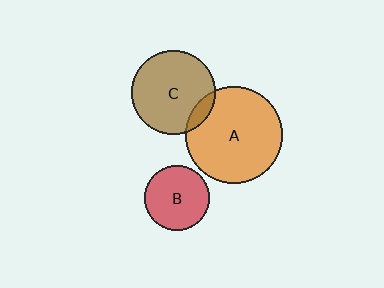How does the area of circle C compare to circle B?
Approximately 1.7 times.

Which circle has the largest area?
Circle A (orange).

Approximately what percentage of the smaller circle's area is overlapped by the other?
Approximately 10%.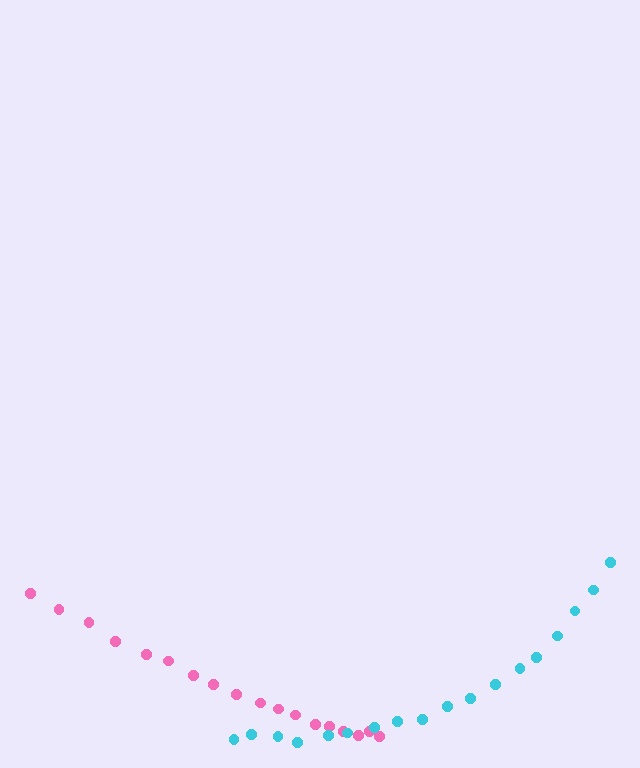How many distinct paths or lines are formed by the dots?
There are 2 distinct paths.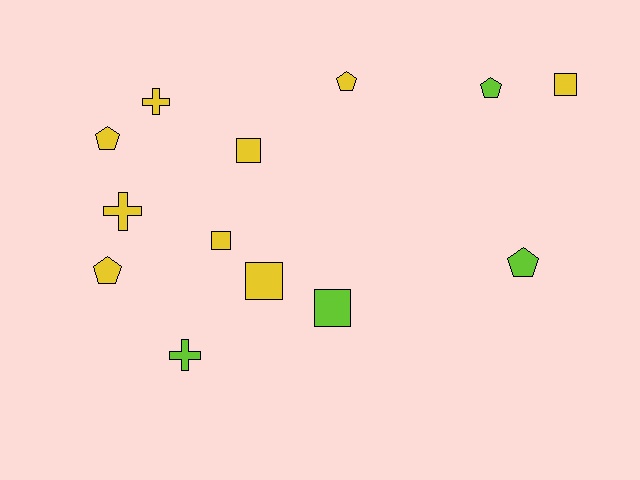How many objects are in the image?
There are 13 objects.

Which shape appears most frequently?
Pentagon, with 5 objects.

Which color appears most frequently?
Yellow, with 9 objects.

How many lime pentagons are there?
There are 2 lime pentagons.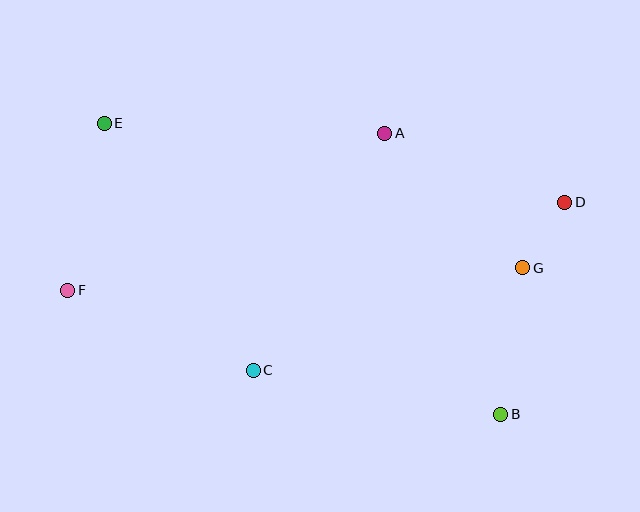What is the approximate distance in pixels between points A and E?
The distance between A and E is approximately 281 pixels.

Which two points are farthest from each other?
Points D and F are farthest from each other.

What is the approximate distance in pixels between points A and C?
The distance between A and C is approximately 271 pixels.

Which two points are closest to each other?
Points D and G are closest to each other.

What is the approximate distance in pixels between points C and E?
The distance between C and E is approximately 288 pixels.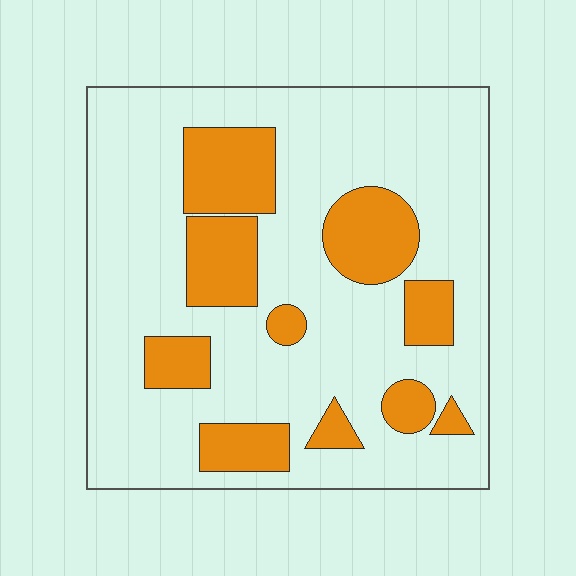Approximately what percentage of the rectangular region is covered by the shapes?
Approximately 25%.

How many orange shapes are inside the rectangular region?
10.